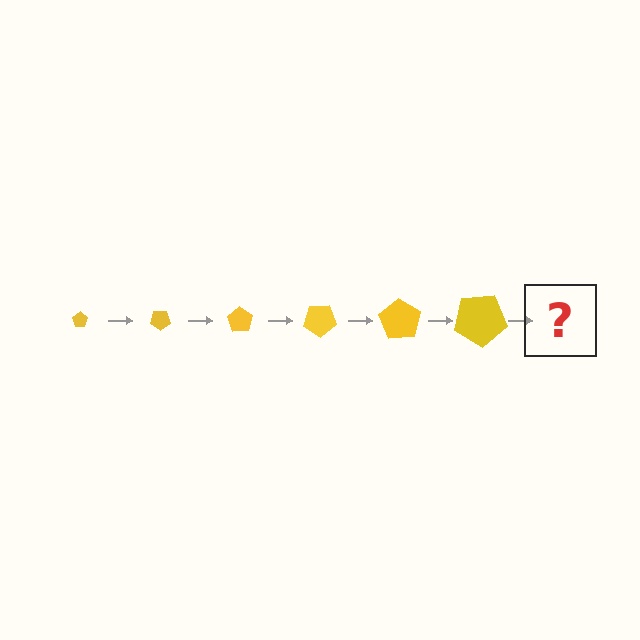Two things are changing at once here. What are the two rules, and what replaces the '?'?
The two rules are that the pentagon grows larger each step and it rotates 35 degrees each step. The '?' should be a pentagon, larger than the previous one and rotated 210 degrees from the start.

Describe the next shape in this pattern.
It should be a pentagon, larger than the previous one and rotated 210 degrees from the start.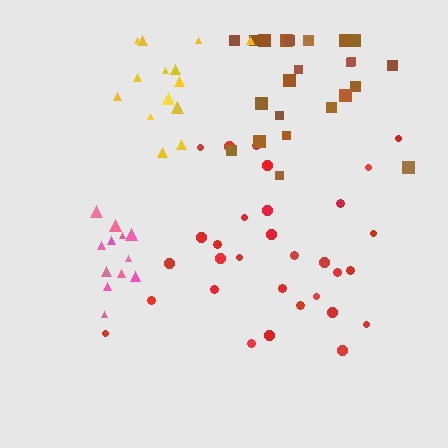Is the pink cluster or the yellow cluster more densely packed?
Pink.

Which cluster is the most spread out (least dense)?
Brown.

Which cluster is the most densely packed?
Pink.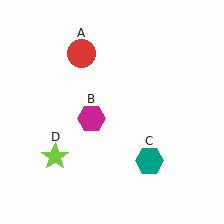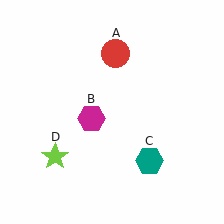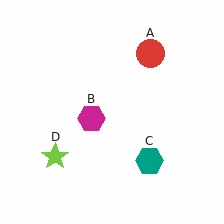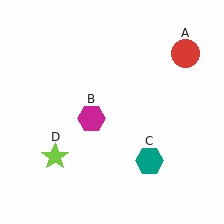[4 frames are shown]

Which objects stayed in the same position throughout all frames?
Magenta hexagon (object B) and teal hexagon (object C) and lime star (object D) remained stationary.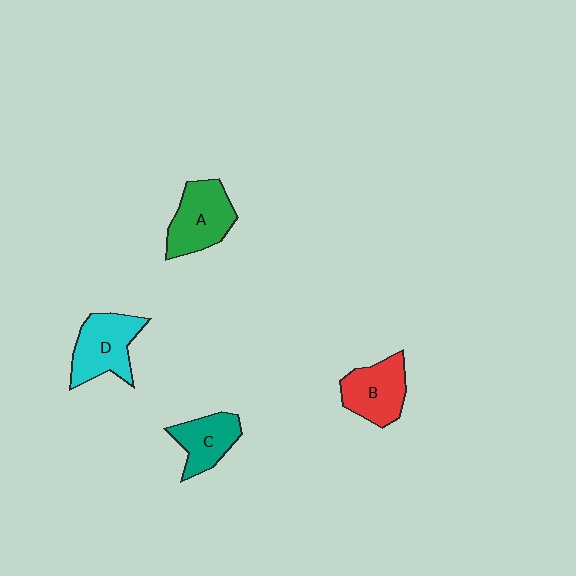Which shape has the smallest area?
Shape C (teal).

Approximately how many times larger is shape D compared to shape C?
Approximately 1.3 times.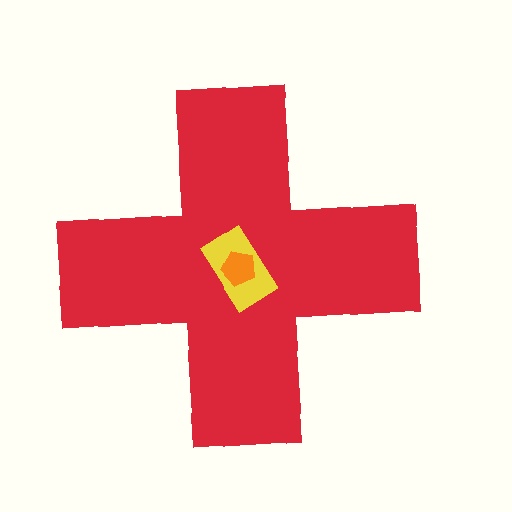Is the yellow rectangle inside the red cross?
Yes.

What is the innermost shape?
The orange pentagon.